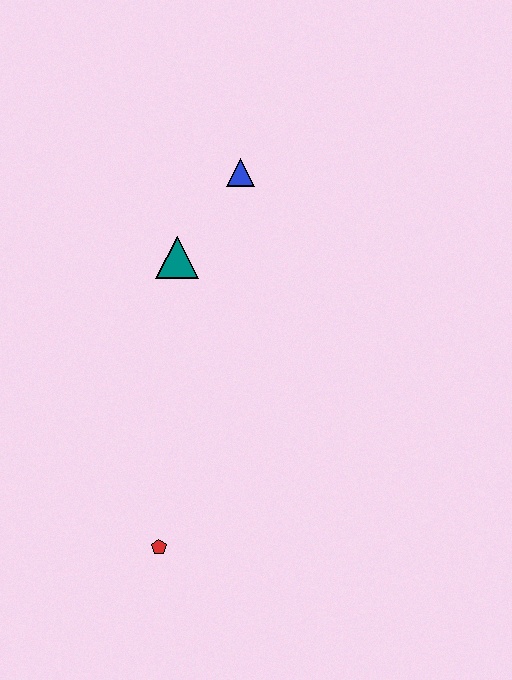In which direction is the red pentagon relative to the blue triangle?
The red pentagon is below the blue triangle.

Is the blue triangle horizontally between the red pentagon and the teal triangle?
No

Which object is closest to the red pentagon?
The teal triangle is closest to the red pentagon.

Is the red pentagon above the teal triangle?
No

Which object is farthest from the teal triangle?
The red pentagon is farthest from the teal triangle.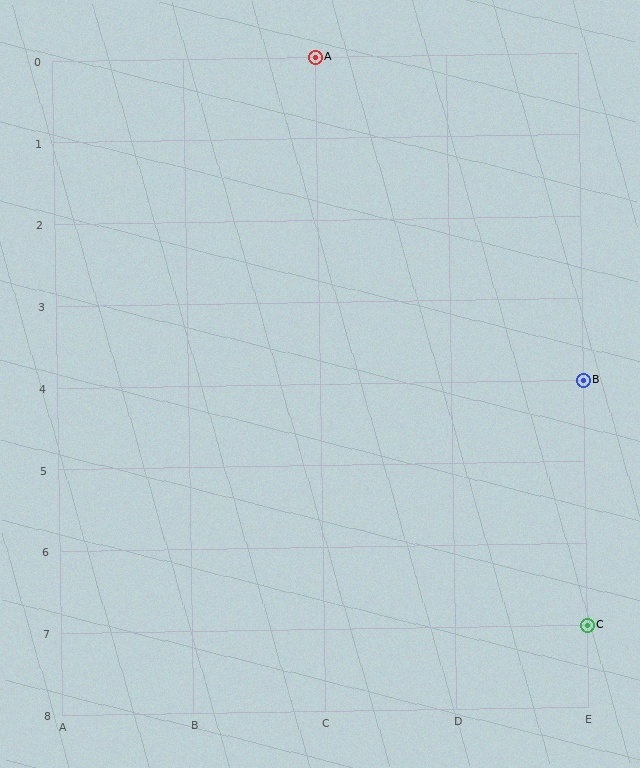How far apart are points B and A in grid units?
Points B and A are 2 columns and 4 rows apart (about 4.5 grid units diagonally).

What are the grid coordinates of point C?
Point C is at grid coordinates (E, 7).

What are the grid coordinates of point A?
Point A is at grid coordinates (C, 0).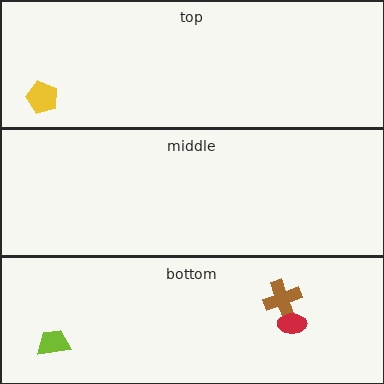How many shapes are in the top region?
1.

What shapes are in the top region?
The yellow pentagon.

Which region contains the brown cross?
The bottom region.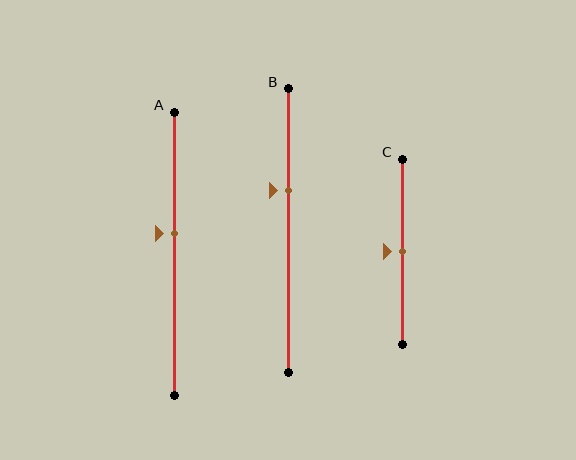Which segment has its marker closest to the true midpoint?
Segment C has its marker closest to the true midpoint.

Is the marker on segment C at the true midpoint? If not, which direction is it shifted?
Yes, the marker on segment C is at the true midpoint.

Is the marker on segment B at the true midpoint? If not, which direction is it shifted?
No, the marker on segment B is shifted upward by about 14% of the segment length.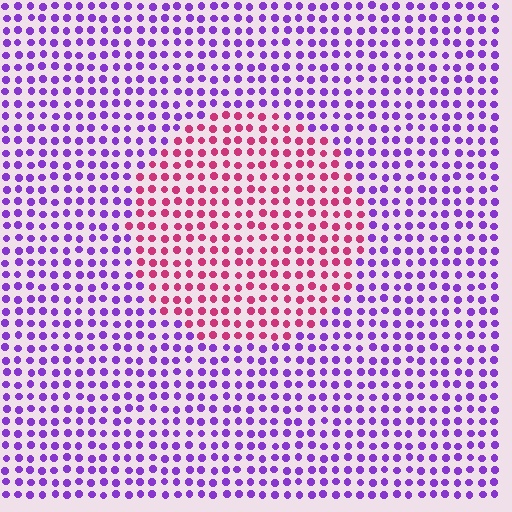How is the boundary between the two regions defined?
The boundary is defined purely by a slight shift in hue (about 61 degrees). Spacing, size, and orientation are identical on both sides.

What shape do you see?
I see a circle.